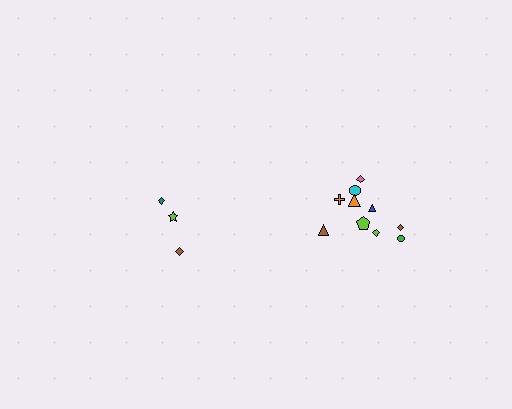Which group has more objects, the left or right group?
The right group.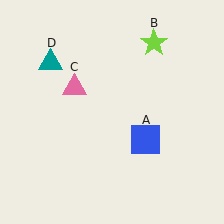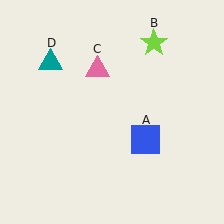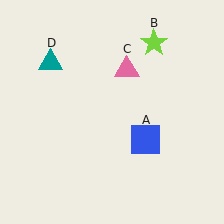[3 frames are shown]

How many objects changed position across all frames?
1 object changed position: pink triangle (object C).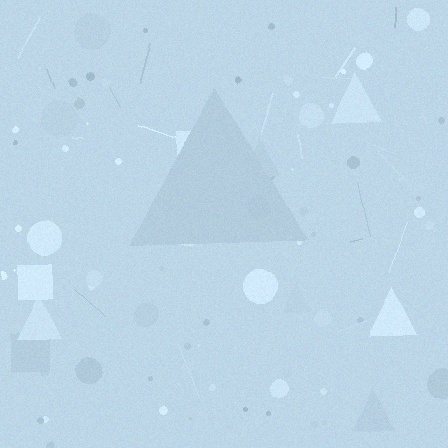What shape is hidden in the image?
A triangle is hidden in the image.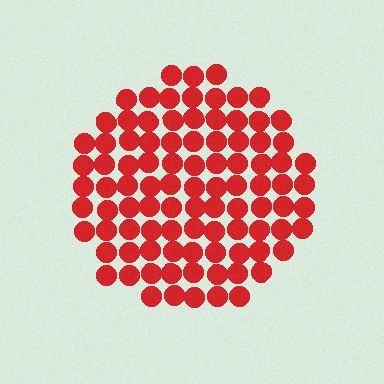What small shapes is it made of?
It is made of small circles.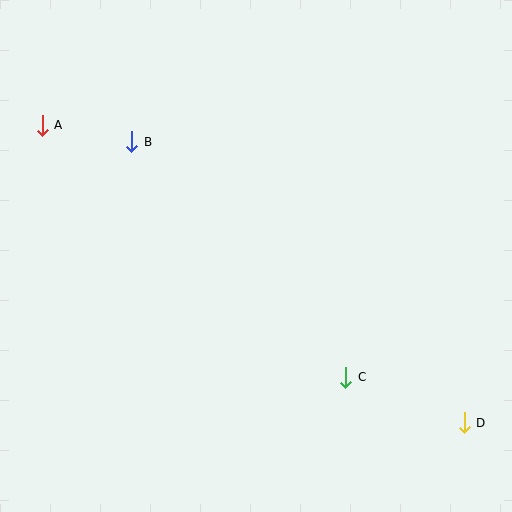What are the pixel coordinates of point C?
Point C is at (346, 377).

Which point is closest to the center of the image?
Point C at (346, 377) is closest to the center.